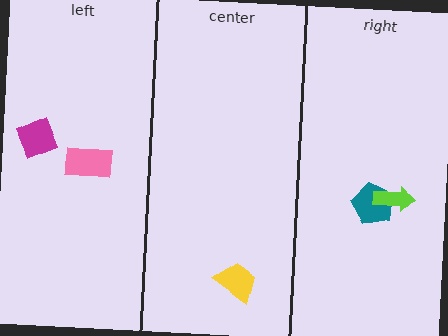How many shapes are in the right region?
2.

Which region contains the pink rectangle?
The left region.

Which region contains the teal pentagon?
The right region.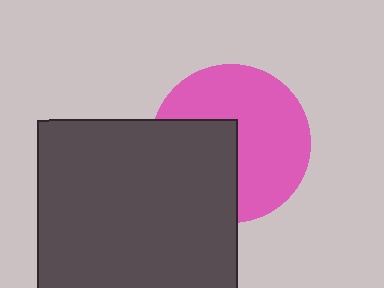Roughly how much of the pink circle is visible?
About half of it is visible (roughly 62%).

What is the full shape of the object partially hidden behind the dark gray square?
The partially hidden object is a pink circle.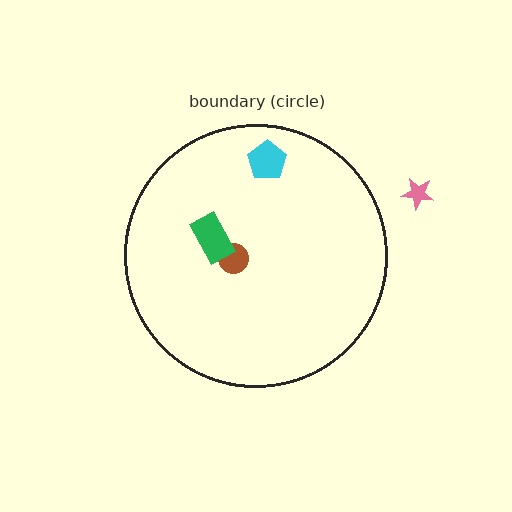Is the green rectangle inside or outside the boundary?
Inside.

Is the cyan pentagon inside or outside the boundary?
Inside.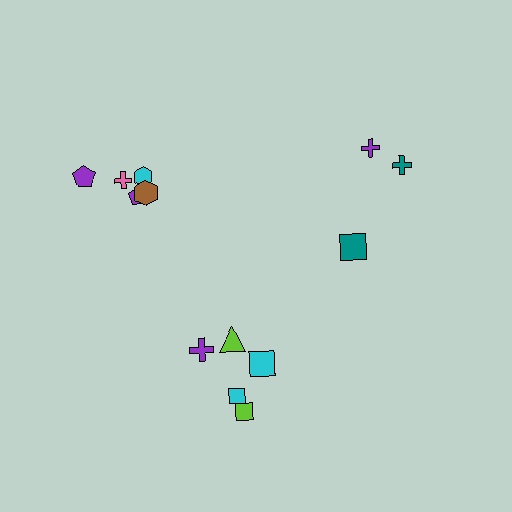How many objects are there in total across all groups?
There are 13 objects.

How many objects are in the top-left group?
There are 5 objects.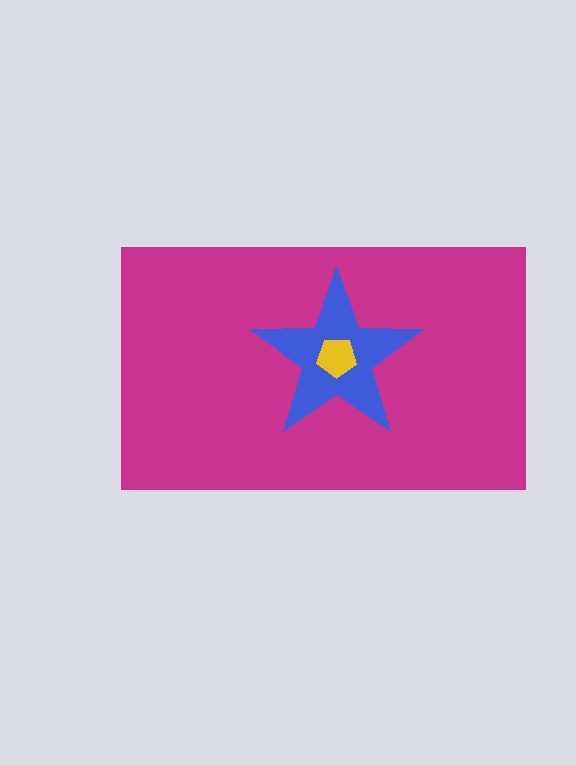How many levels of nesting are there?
3.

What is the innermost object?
The yellow pentagon.